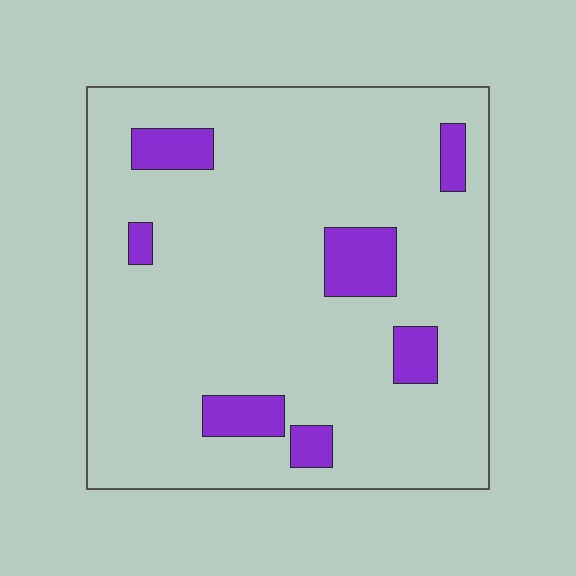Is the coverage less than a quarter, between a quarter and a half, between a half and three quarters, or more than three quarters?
Less than a quarter.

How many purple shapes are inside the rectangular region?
7.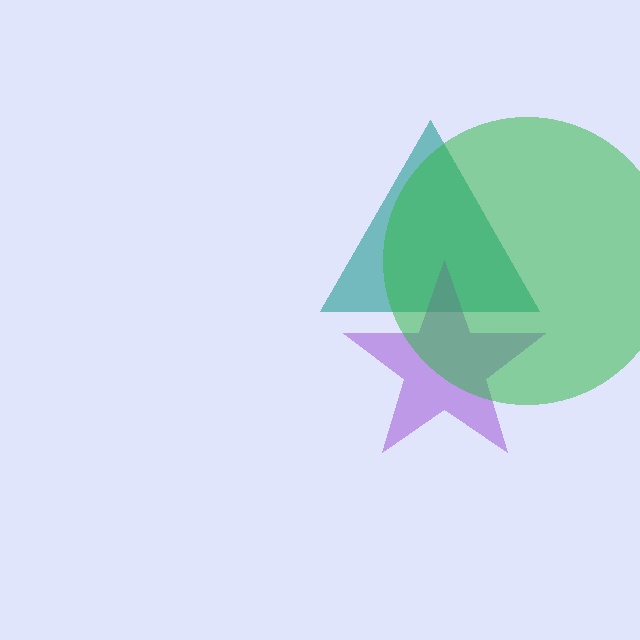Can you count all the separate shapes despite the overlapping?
Yes, there are 3 separate shapes.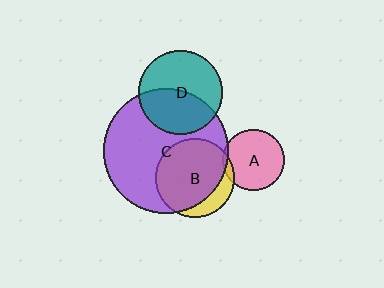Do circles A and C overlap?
Yes.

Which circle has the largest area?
Circle C (purple).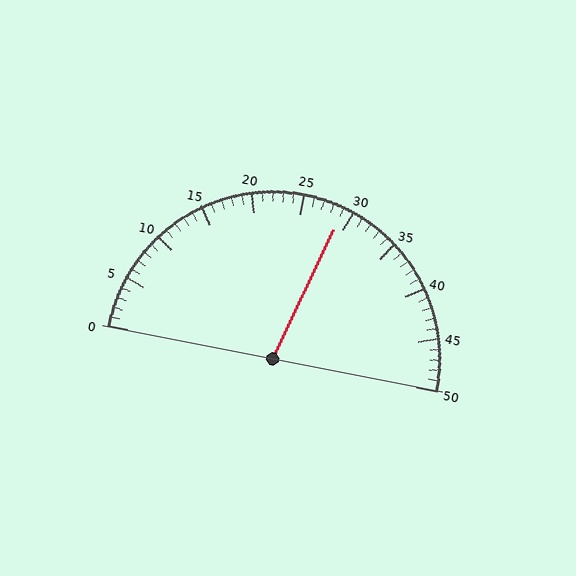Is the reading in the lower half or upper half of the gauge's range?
The reading is in the upper half of the range (0 to 50).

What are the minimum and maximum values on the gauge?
The gauge ranges from 0 to 50.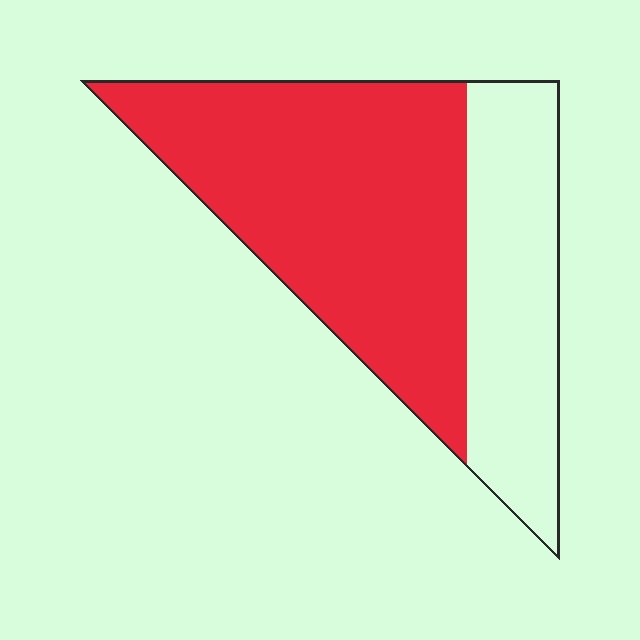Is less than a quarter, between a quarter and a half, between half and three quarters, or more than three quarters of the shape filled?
Between half and three quarters.